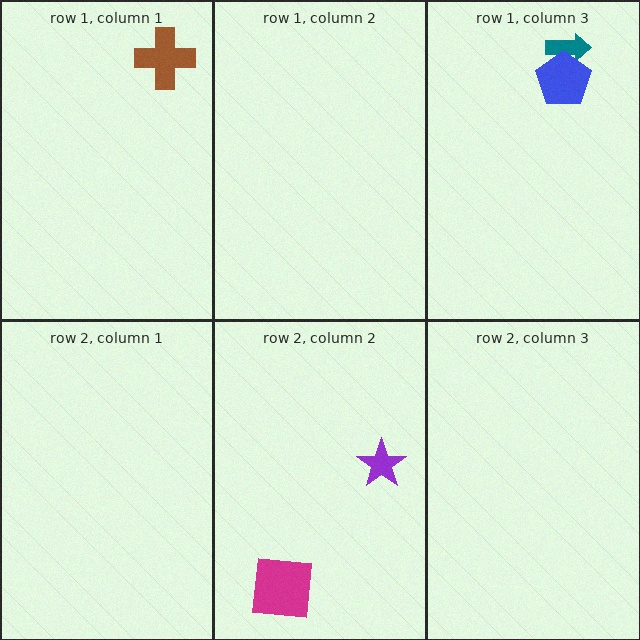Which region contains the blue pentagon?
The row 1, column 3 region.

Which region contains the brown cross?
The row 1, column 1 region.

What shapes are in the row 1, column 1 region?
The brown cross.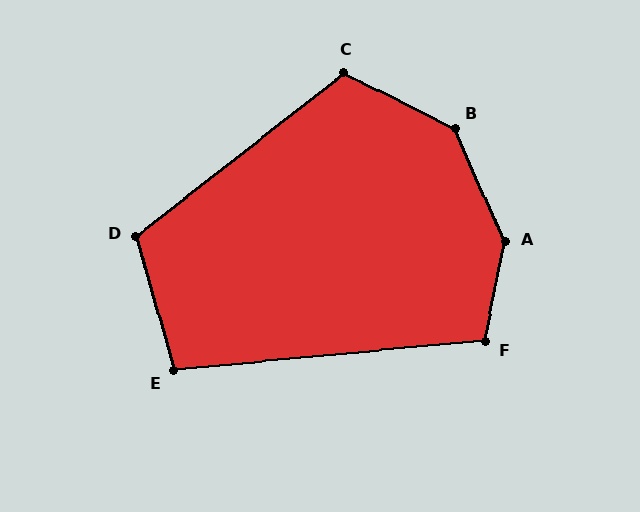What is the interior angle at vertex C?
Approximately 115 degrees (obtuse).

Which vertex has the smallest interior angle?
E, at approximately 101 degrees.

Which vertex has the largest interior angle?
A, at approximately 145 degrees.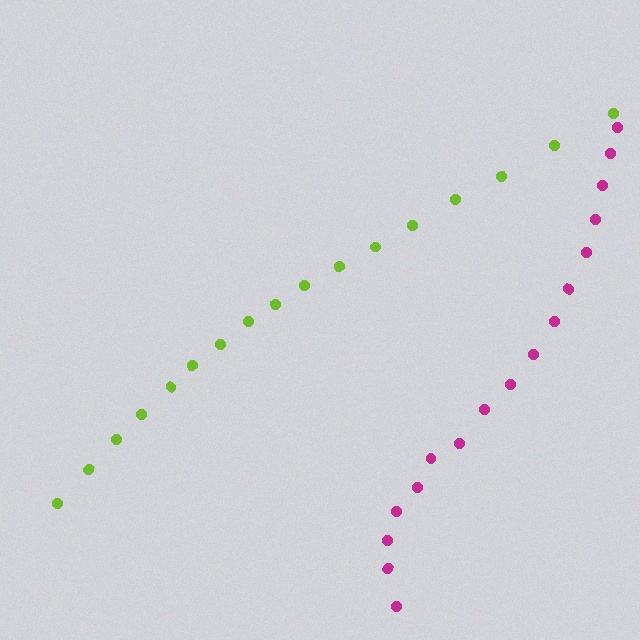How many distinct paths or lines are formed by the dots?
There are 2 distinct paths.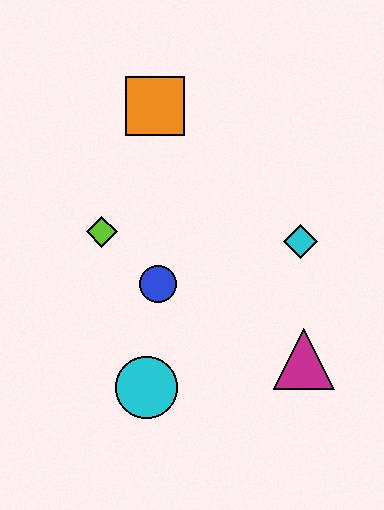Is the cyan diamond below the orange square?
Yes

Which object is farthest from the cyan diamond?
The cyan circle is farthest from the cyan diamond.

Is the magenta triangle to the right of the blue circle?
Yes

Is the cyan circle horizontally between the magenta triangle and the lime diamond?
Yes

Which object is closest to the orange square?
The lime diamond is closest to the orange square.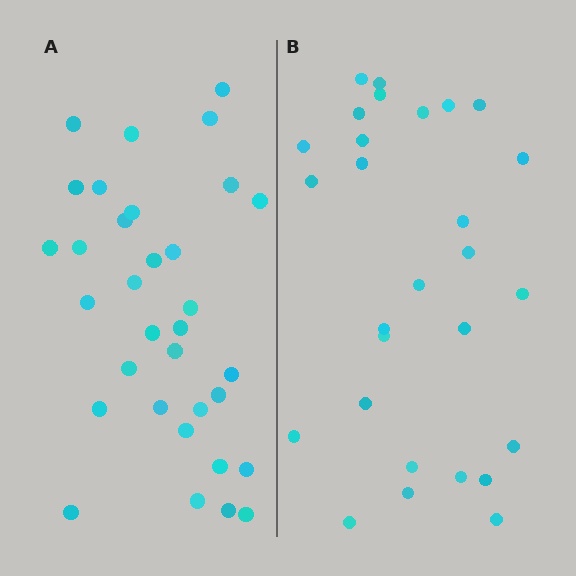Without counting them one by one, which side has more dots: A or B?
Region A (the left region) has more dots.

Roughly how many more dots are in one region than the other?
Region A has about 5 more dots than region B.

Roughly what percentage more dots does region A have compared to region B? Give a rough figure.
About 20% more.